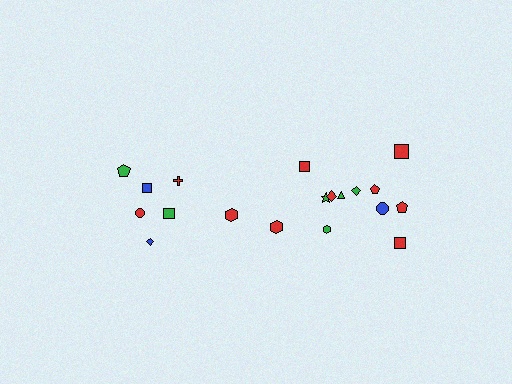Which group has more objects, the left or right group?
The right group.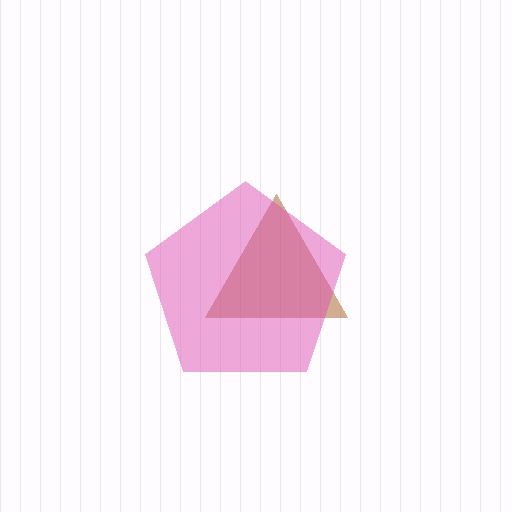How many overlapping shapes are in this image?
There are 2 overlapping shapes in the image.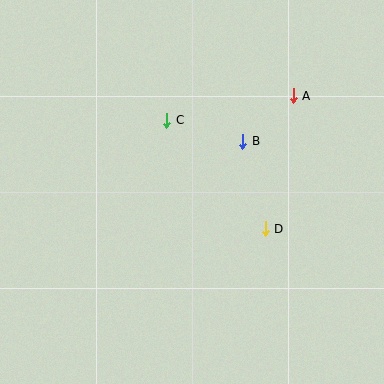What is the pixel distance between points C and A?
The distance between C and A is 129 pixels.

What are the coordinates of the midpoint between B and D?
The midpoint between B and D is at (254, 185).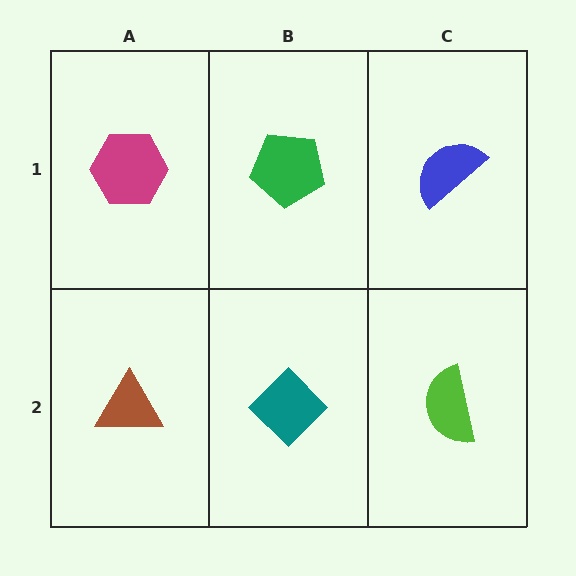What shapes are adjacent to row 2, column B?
A green pentagon (row 1, column B), a brown triangle (row 2, column A), a lime semicircle (row 2, column C).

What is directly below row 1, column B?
A teal diamond.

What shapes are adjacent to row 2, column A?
A magenta hexagon (row 1, column A), a teal diamond (row 2, column B).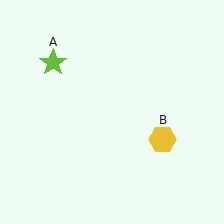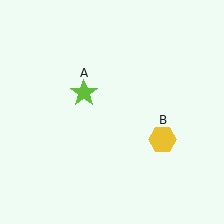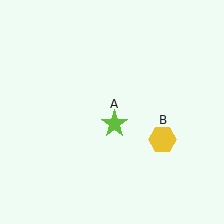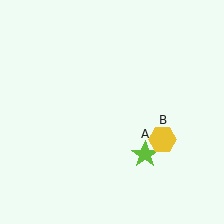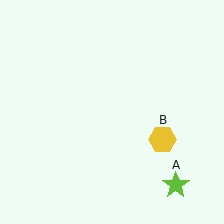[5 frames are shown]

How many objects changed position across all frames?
1 object changed position: lime star (object A).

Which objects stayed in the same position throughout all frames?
Yellow hexagon (object B) remained stationary.